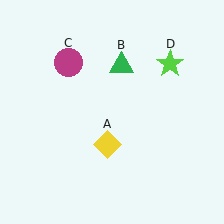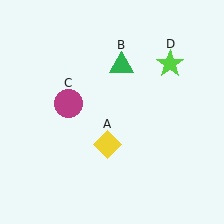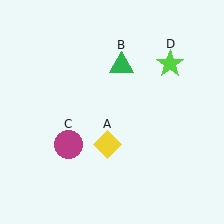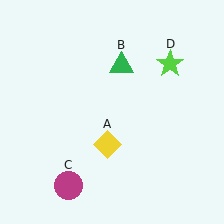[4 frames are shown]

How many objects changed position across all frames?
1 object changed position: magenta circle (object C).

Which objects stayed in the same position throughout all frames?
Yellow diamond (object A) and green triangle (object B) and lime star (object D) remained stationary.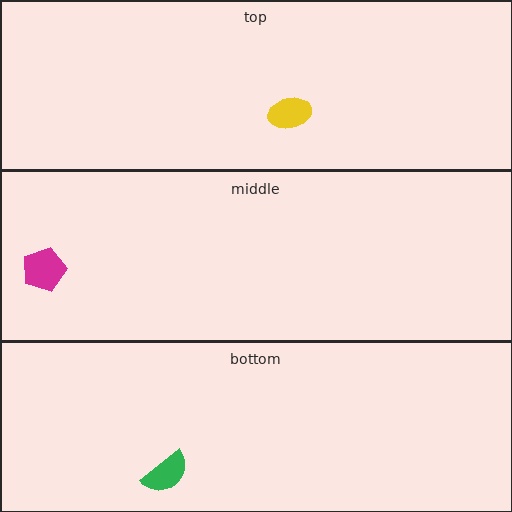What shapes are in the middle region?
The magenta pentagon.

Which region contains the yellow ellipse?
The top region.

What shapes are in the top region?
The yellow ellipse.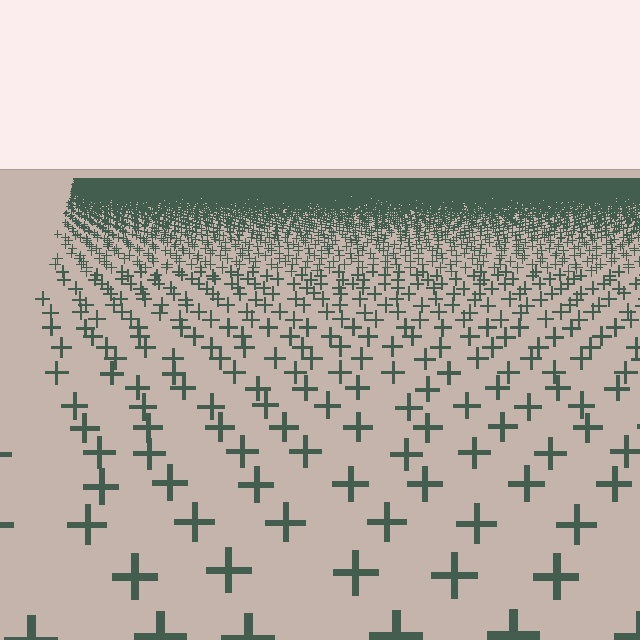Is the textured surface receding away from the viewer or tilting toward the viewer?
The surface is receding away from the viewer. Texture elements get smaller and denser toward the top.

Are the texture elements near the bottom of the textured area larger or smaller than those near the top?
Larger. Near the bottom, elements are closer to the viewer and appear at a bigger on-screen size.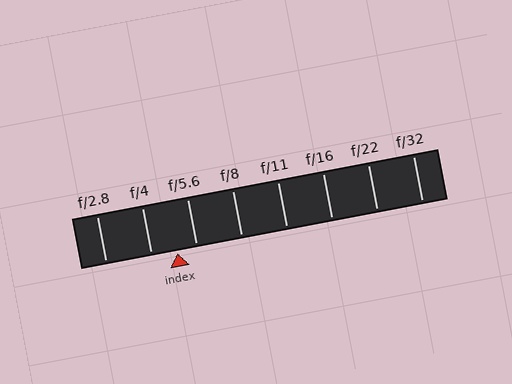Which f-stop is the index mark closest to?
The index mark is closest to f/5.6.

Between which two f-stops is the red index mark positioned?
The index mark is between f/4 and f/5.6.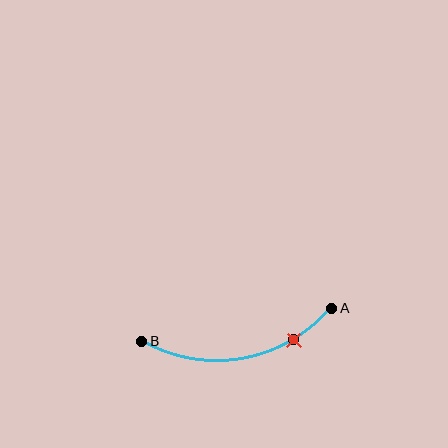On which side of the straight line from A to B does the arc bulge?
The arc bulges below the straight line connecting A and B.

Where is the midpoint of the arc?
The arc midpoint is the point on the curve farthest from the straight line joining A and B. It sits below that line.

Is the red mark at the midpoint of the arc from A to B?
No. The red mark lies on the arc but is closer to endpoint A. The arc midpoint would be at the point on the curve equidistant along the arc from both A and B.